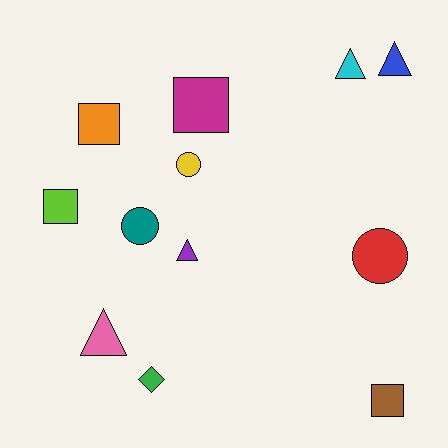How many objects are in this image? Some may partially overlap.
There are 12 objects.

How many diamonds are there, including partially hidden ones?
There is 1 diamond.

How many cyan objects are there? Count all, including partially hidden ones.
There is 1 cyan object.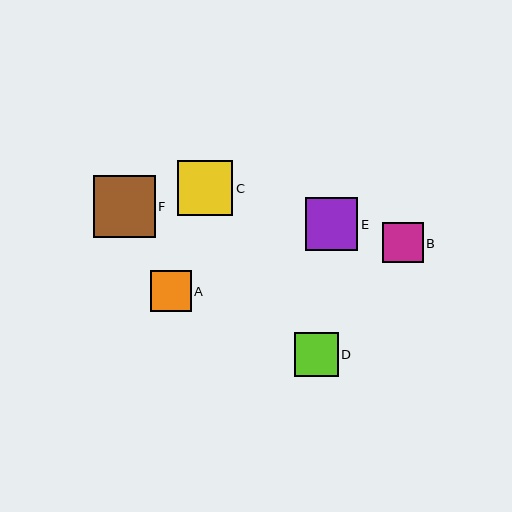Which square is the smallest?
Square B is the smallest with a size of approximately 40 pixels.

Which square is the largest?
Square F is the largest with a size of approximately 62 pixels.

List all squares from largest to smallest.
From largest to smallest: F, C, E, D, A, B.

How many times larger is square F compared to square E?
Square F is approximately 1.2 times the size of square E.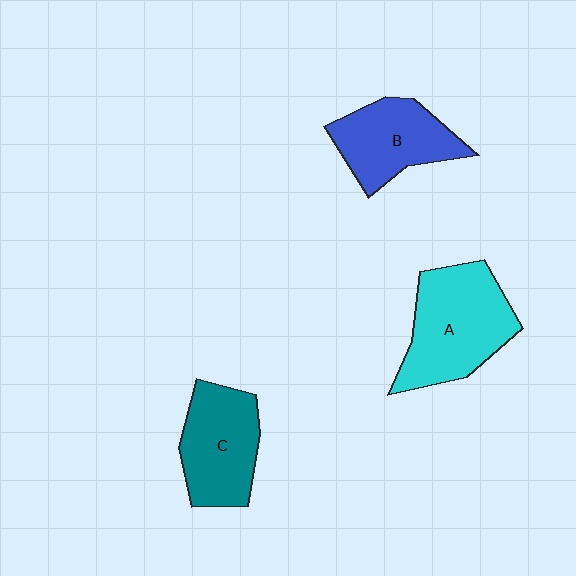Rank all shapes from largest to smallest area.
From largest to smallest: A (cyan), C (teal), B (blue).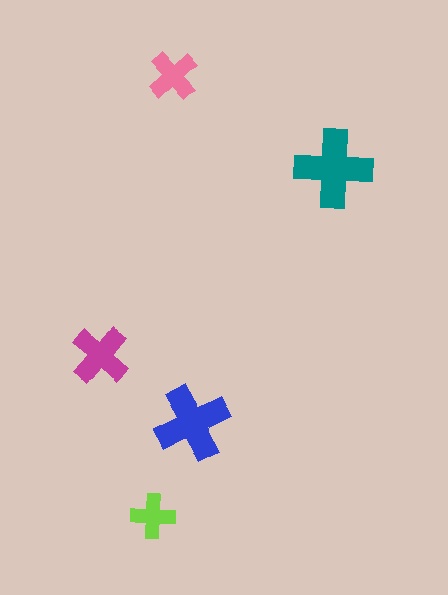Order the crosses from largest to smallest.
the teal one, the blue one, the magenta one, the pink one, the lime one.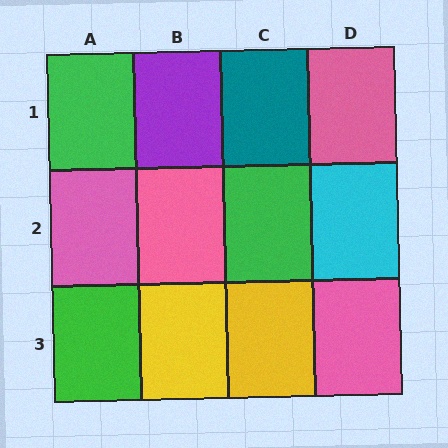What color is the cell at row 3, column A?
Green.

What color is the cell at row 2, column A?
Pink.